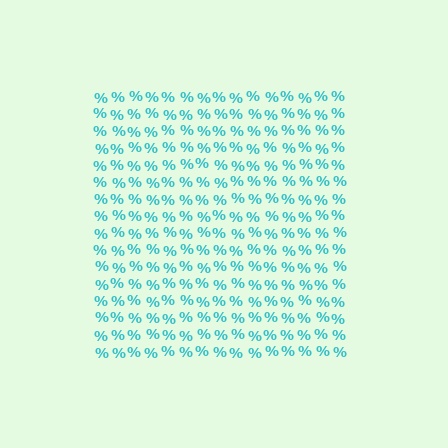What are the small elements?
The small elements are percent signs.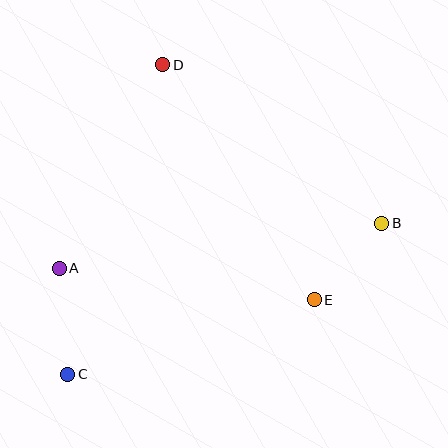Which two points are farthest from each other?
Points B and C are farthest from each other.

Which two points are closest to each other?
Points B and E are closest to each other.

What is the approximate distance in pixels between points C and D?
The distance between C and D is approximately 324 pixels.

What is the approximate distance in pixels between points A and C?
The distance between A and C is approximately 106 pixels.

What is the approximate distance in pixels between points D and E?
The distance between D and E is approximately 280 pixels.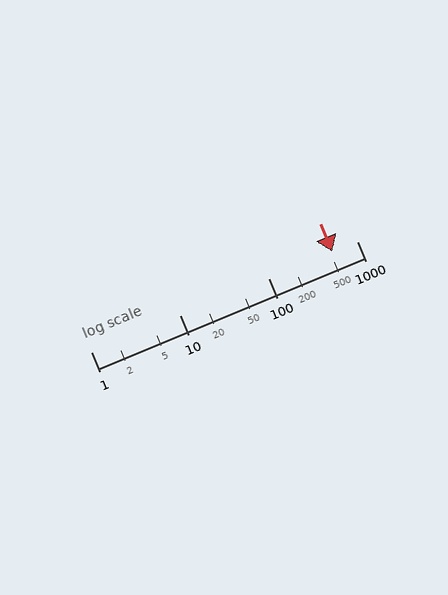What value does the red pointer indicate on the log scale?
The pointer indicates approximately 530.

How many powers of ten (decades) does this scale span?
The scale spans 3 decades, from 1 to 1000.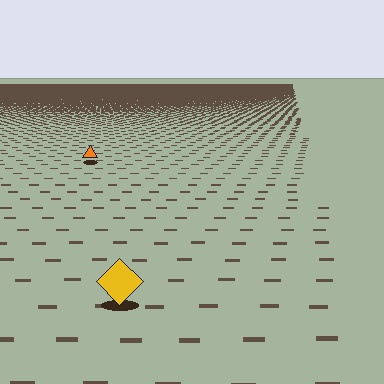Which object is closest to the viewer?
The yellow diamond is closest. The texture marks near it are larger and more spread out.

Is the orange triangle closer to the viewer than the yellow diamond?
No. The yellow diamond is closer — you can tell from the texture gradient: the ground texture is coarser near it.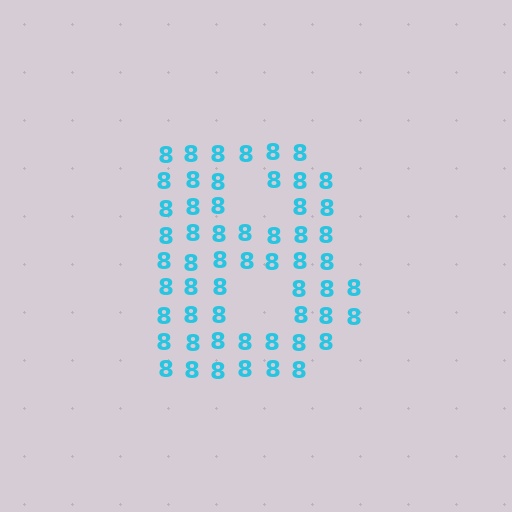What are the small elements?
The small elements are digit 8's.